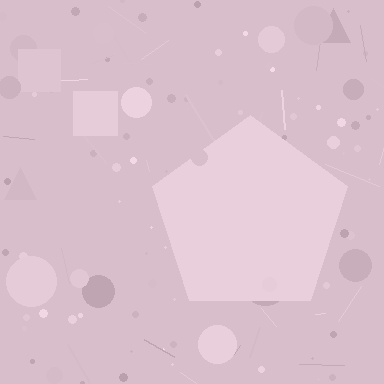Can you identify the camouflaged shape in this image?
The camouflaged shape is a pentagon.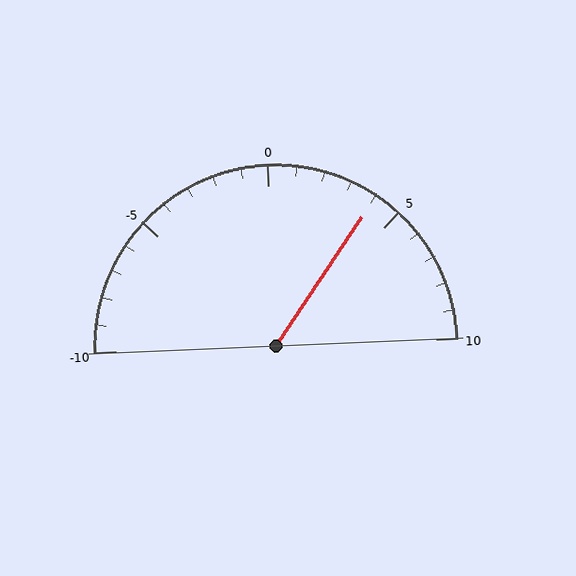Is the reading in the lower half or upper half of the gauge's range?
The reading is in the upper half of the range (-10 to 10).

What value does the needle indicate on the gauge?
The needle indicates approximately 4.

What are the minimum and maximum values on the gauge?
The gauge ranges from -10 to 10.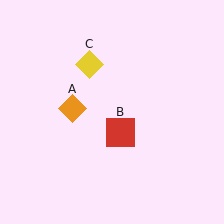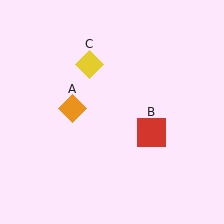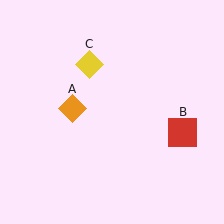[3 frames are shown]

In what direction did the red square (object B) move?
The red square (object B) moved right.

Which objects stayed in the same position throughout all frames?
Orange diamond (object A) and yellow diamond (object C) remained stationary.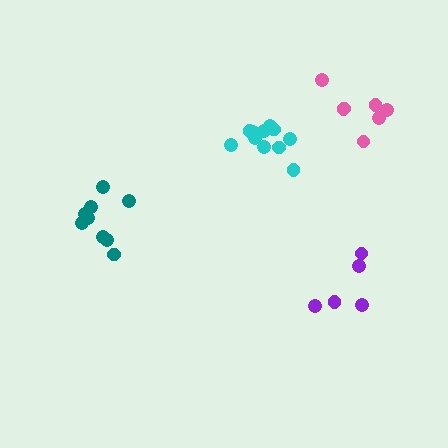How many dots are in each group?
Group 1: 11 dots, Group 2: 5 dots, Group 3: 7 dots, Group 4: 9 dots (32 total).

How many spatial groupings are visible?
There are 4 spatial groupings.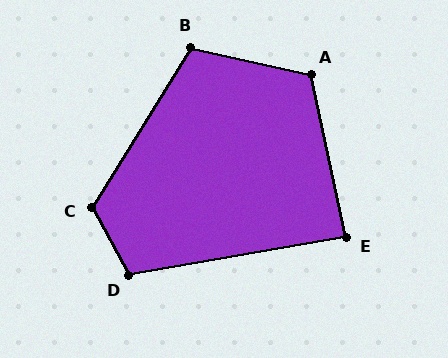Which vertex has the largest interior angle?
C, at approximately 119 degrees.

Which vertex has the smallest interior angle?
E, at approximately 88 degrees.